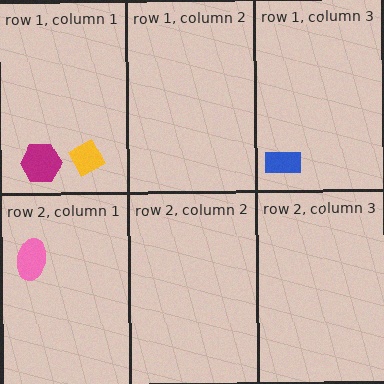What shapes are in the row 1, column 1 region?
The magenta hexagon, the yellow square.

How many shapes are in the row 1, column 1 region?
2.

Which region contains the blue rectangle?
The row 1, column 3 region.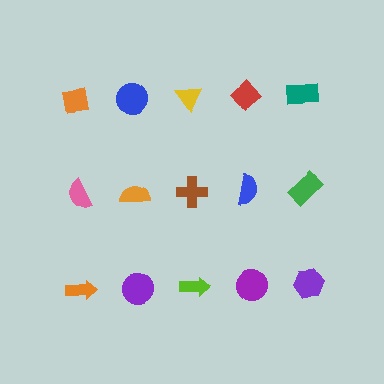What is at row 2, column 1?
A pink semicircle.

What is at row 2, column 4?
A blue semicircle.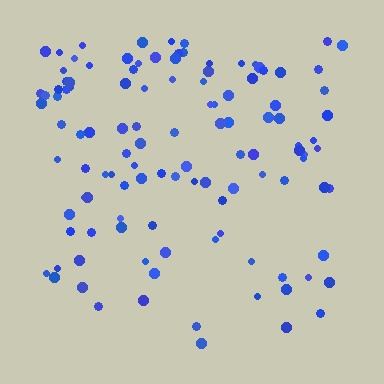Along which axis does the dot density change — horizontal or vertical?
Vertical.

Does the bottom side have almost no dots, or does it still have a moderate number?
Still a moderate number, just noticeably fewer than the top.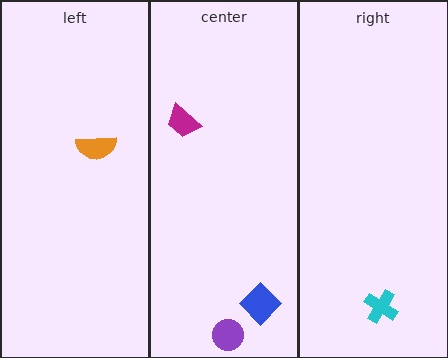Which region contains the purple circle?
The center region.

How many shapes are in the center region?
3.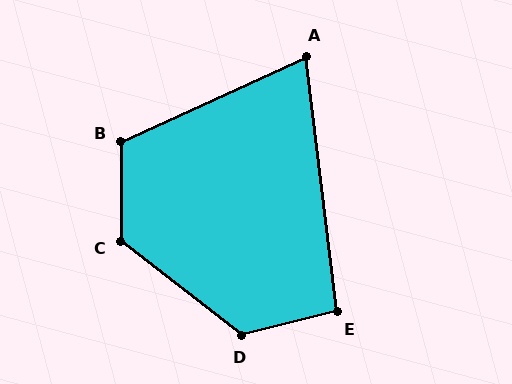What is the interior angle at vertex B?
Approximately 115 degrees (obtuse).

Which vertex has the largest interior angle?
D, at approximately 128 degrees.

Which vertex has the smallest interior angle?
A, at approximately 72 degrees.